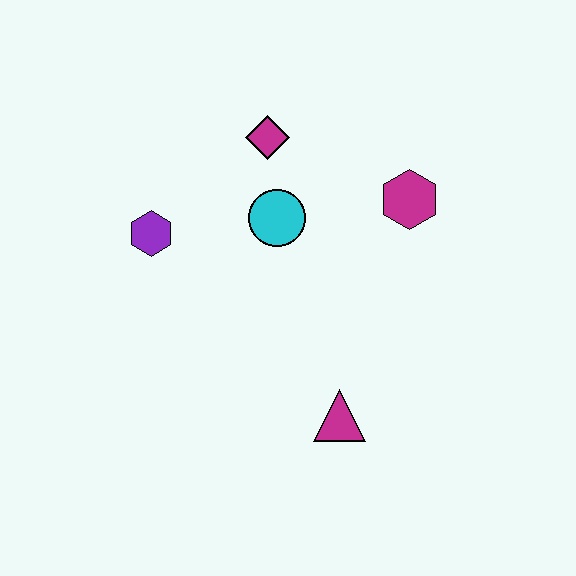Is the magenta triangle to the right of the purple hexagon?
Yes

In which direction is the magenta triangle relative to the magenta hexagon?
The magenta triangle is below the magenta hexagon.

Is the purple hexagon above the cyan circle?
No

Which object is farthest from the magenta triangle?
The magenta diamond is farthest from the magenta triangle.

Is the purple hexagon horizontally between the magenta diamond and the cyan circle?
No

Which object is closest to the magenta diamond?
The cyan circle is closest to the magenta diamond.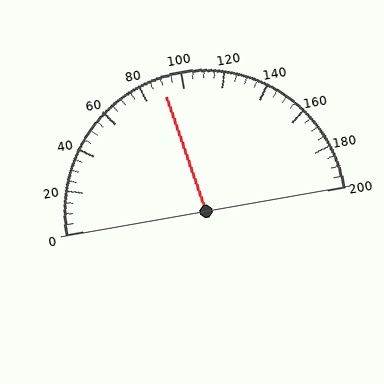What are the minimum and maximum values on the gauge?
The gauge ranges from 0 to 200.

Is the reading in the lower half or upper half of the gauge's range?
The reading is in the lower half of the range (0 to 200).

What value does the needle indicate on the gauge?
The needle indicates approximately 90.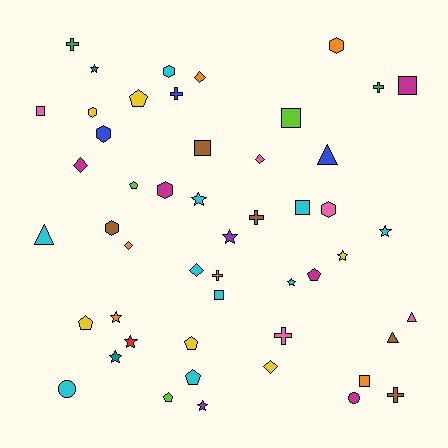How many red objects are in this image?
There is 1 red object.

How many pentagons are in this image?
There are 7 pentagons.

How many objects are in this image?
There are 50 objects.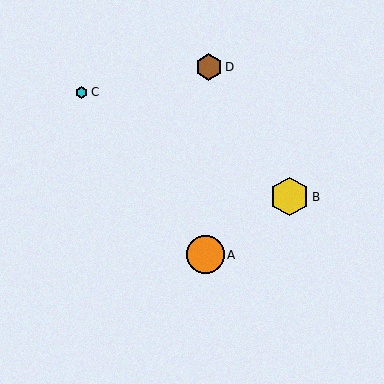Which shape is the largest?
The yellow hexagon (labeled B) is the largest.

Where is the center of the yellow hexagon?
The center of the yellow hexagon is at (290, 197).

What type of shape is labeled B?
Shape B is a yellow hexagon.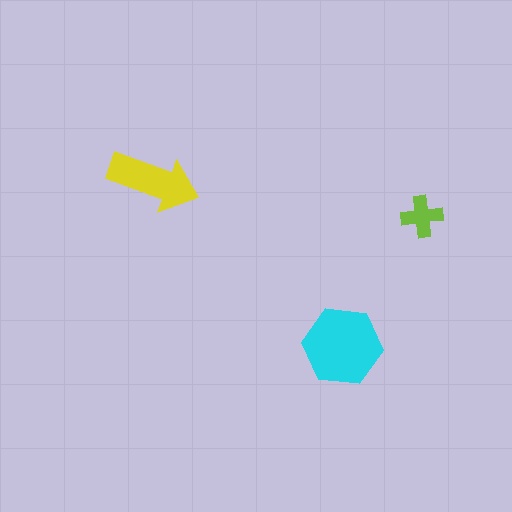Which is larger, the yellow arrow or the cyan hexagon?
The cyan hexagon.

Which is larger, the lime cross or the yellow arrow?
The yellow arrow.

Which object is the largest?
The cyan hexagon.